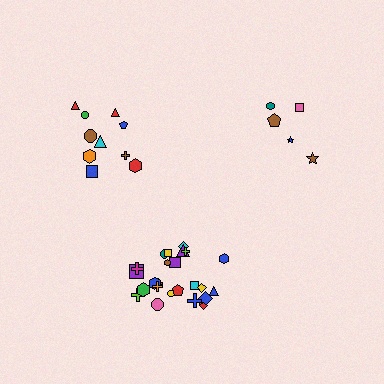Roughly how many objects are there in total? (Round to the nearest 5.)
Roughly 40 objects in total.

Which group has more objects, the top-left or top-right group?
The top-left group.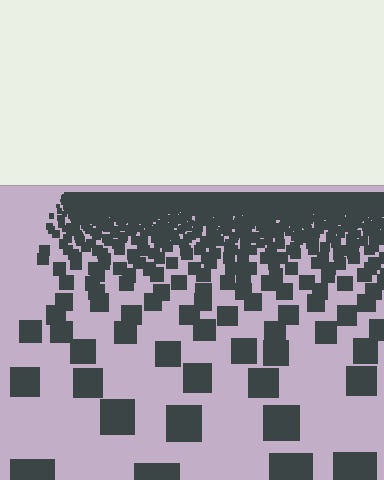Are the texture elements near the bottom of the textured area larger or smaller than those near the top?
Larger. Near the bottom, elements are closer to the viewer and appear at a bigger on-screen size.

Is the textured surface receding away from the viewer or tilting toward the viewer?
The surface is receding away from the viewer. Texture elements get smaller and denser toward the top.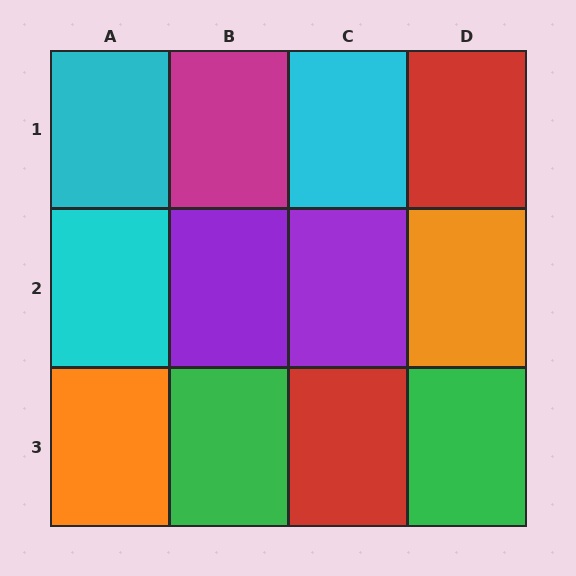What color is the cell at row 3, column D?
Green.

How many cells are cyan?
3 cells are cyan.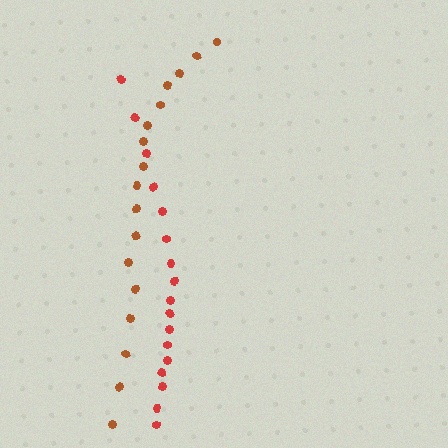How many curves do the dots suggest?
There are 2 distinct paths.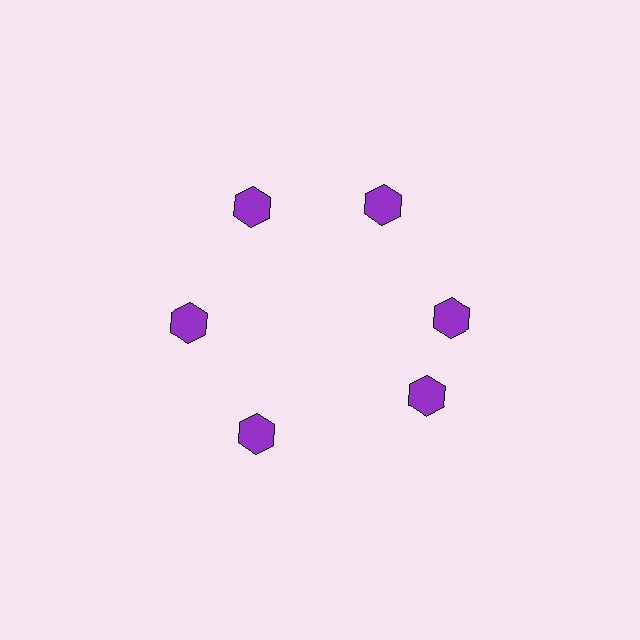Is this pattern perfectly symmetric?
No. The 6 purple hexagons are arranged in a ring, but one element near the 5 o'clock position is rotated out of alignment along the ring, breaking the 6-fold rotational symmetry.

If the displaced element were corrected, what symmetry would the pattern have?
It would have 6-fold rotational symmetry — the pattern would map onto itself every 60 degrees.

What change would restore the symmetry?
The symmetry would be restored by rotating it back into even spacing with its neighbors so that all 6 hexagons sit at equal angles and equal distance from the center.